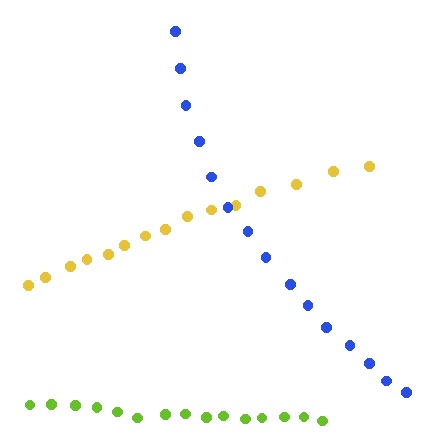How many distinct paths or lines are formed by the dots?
There are 3 distinct paths.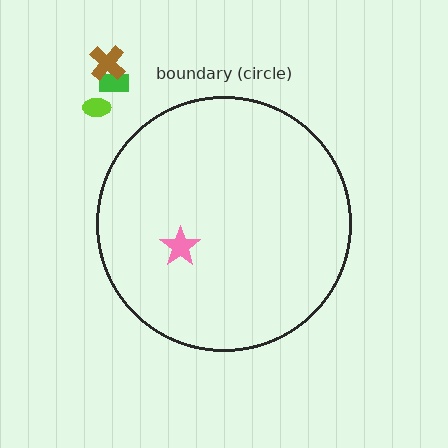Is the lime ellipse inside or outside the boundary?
Outside.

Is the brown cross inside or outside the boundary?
Outside.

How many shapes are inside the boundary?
1 inside, 3 outside.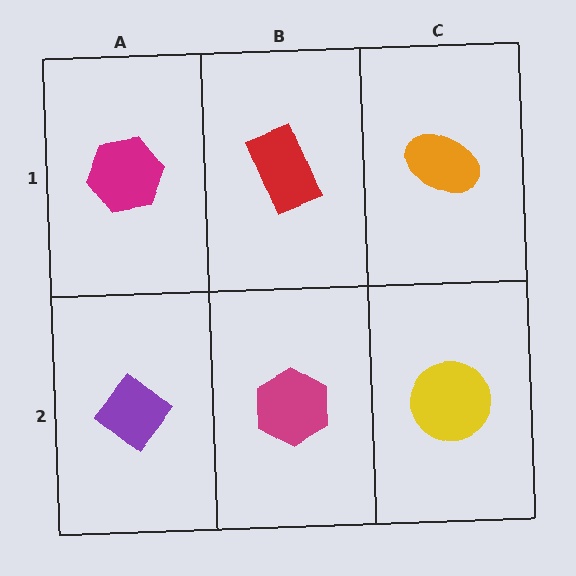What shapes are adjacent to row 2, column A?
A magenta hexagon (row 1, column A), a magenta hexagon (row 2, column B).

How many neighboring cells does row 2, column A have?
2.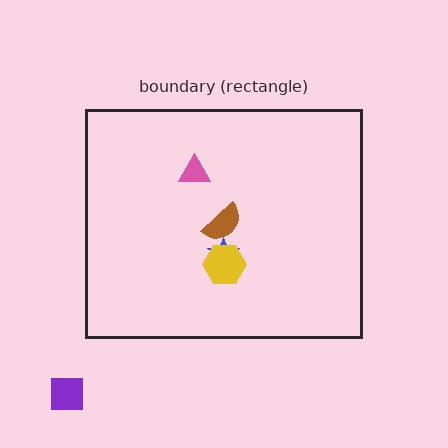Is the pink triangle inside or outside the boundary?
Inside.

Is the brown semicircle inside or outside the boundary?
Inside.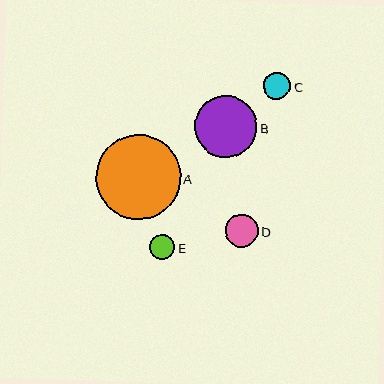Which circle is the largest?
Circle A is the largest with a size of approximately 85 pixels.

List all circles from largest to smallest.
From largest to smallest: A, B, D, C, E.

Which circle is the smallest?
Circle E is the smallest with a size of approximately 25 pixels.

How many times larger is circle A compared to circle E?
Circle A is approximately 3.4 times the size of circle E.